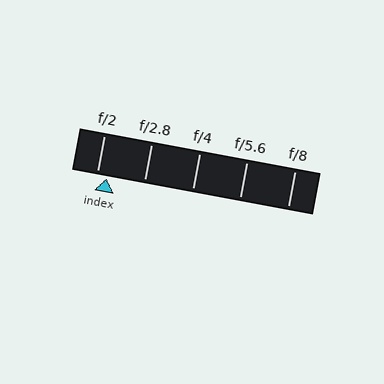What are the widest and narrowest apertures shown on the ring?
The widest aperture shown is f/2 and the narrowest is f/8.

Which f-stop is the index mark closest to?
The index mark is closest to f/2.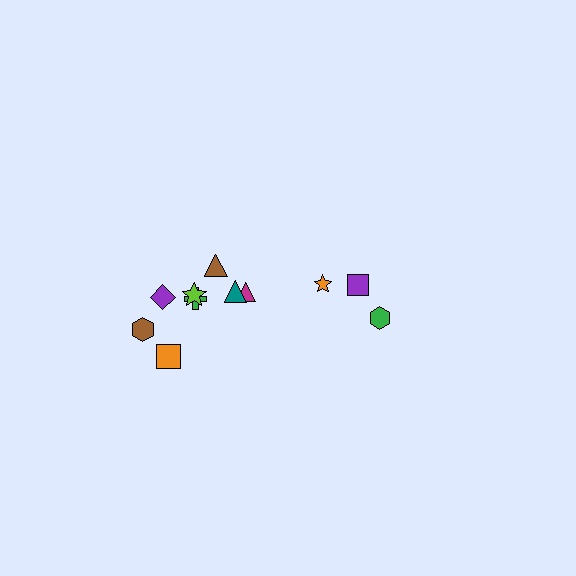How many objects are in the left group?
There are 8 objects.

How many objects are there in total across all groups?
There are 11 objects.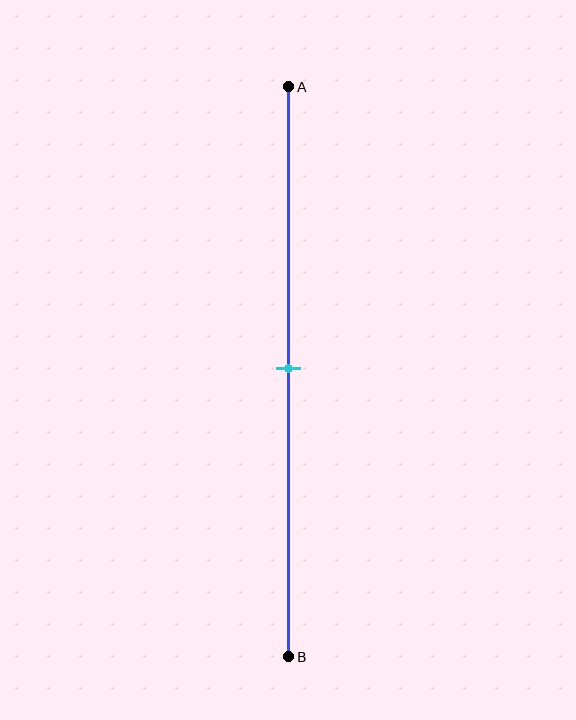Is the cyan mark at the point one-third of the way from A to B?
No, the mark is at about 50% from A, not at the 33% one-third point.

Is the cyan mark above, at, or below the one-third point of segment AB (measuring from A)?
The cyan mark is below the one-third point of segment AB.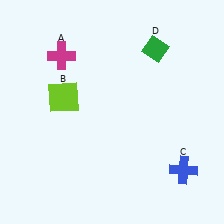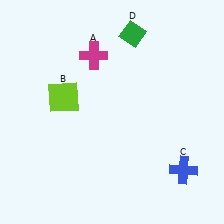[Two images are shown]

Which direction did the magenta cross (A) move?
The magenta cross (A) moved right.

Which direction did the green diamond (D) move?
The green diamond (D) moved left.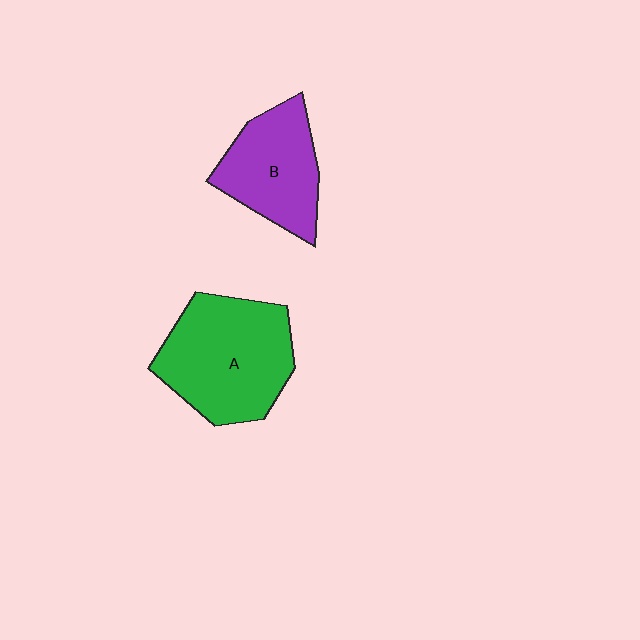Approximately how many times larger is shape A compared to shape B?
Approximately 1.4 times.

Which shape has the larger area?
Shape A (green).